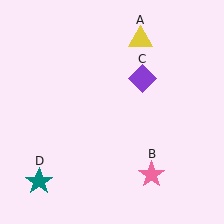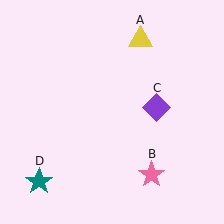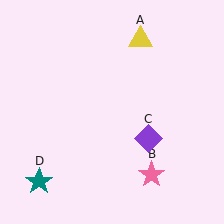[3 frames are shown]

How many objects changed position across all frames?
1 object changed position: purple diamond (object C).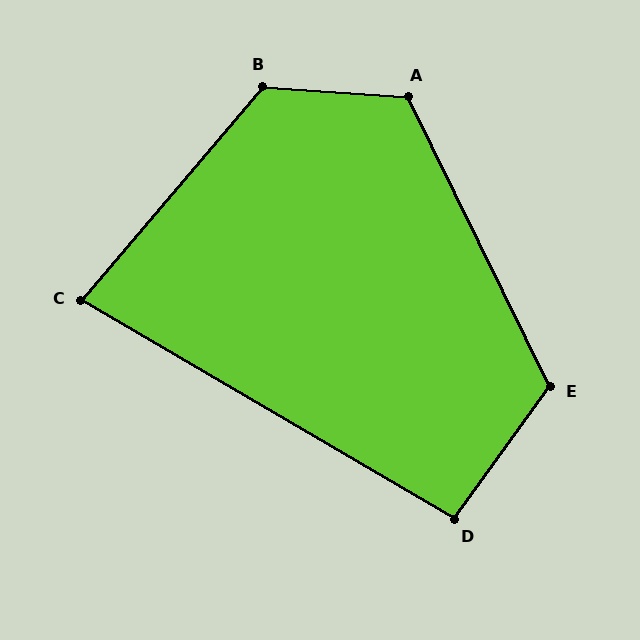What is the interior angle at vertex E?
Approximately 118 degrees (obtuse).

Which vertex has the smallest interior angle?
C, at approximately 80 degrees.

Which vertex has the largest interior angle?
B, at approximately 127 degrees.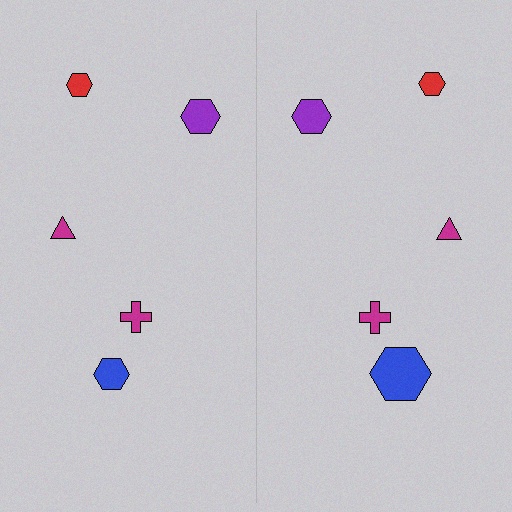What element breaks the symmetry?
The blue hexagon on the right side has a different size than its mirror counterpart.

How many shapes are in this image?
There are 10 shapes in this image.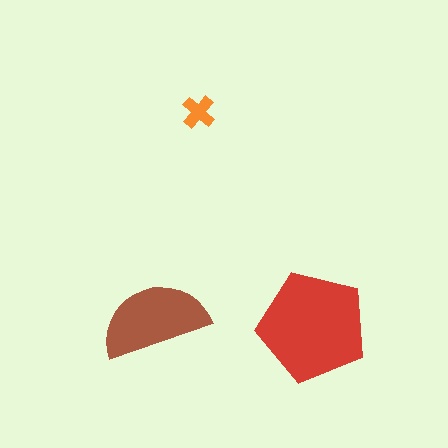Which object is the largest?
The red pentagon.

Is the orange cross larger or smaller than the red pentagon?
Smaller.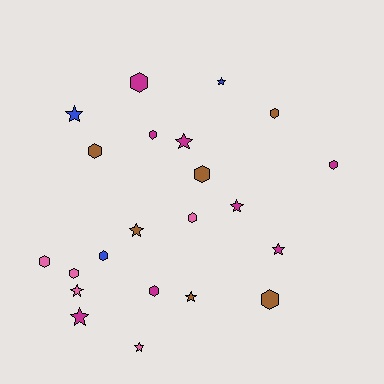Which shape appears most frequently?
Hexagon, with 12 objects.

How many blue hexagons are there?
There is 1 blue hexagon.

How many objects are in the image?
There are 22 objects.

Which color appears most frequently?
Magenta, with 8 objects.